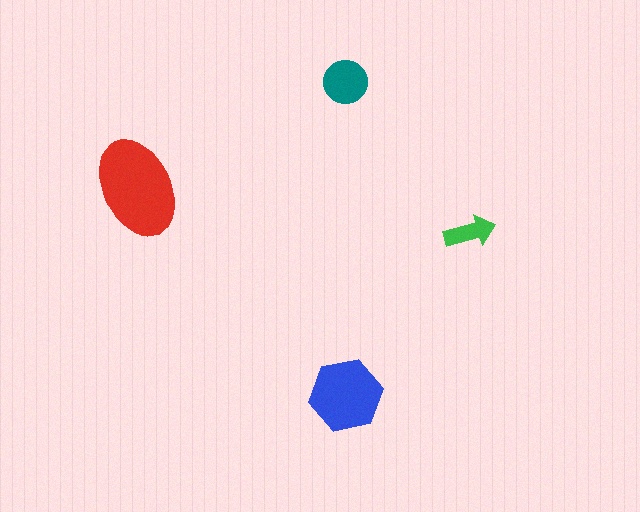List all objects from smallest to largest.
The green arrow, the teal circle, the blue hexagon, the red ellipse.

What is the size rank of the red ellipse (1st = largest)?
1st.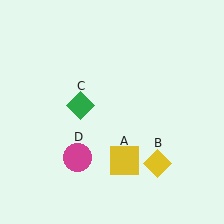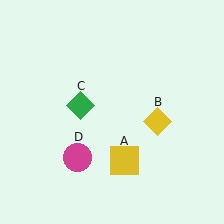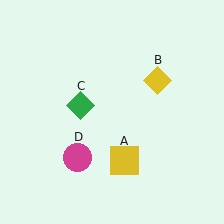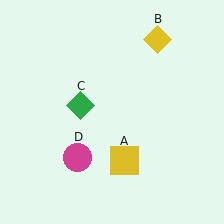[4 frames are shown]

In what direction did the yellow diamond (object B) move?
The yellow diamond (object B) moved up.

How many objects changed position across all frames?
1 object changed position: yellow diamond (object B).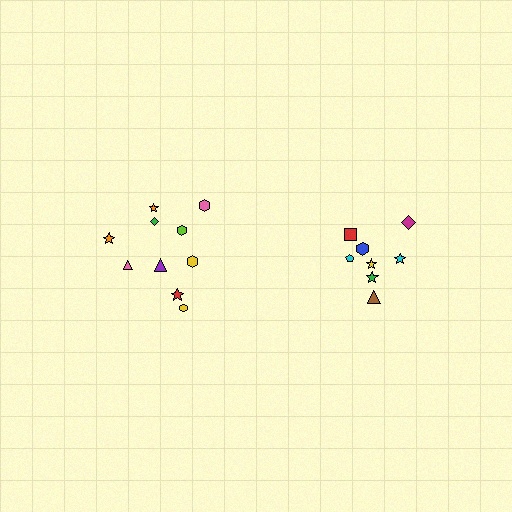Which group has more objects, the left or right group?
The left group.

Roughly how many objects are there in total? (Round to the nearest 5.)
Roughly 20 objects in total.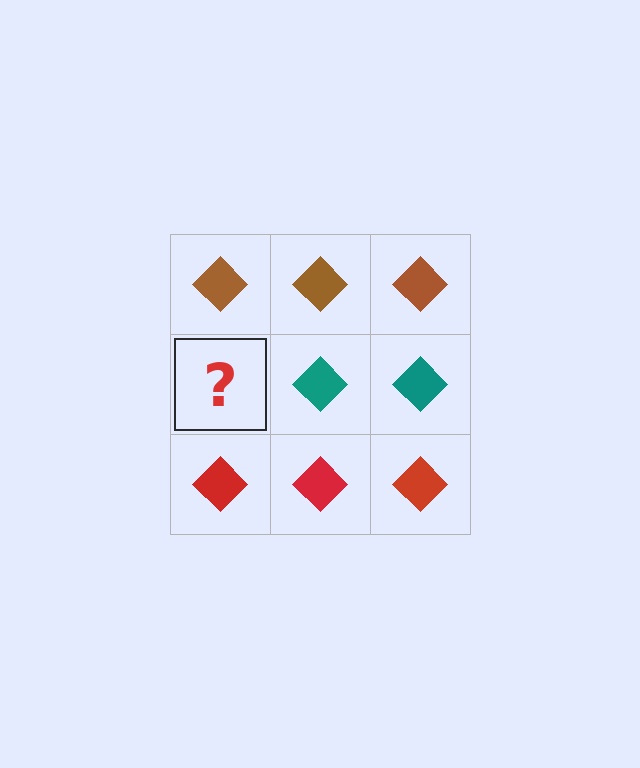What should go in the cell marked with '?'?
The missing cell should contain a teal diamond.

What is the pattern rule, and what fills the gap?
The rule is that each row has a consistent color. The gap should be filled with a teal diamond.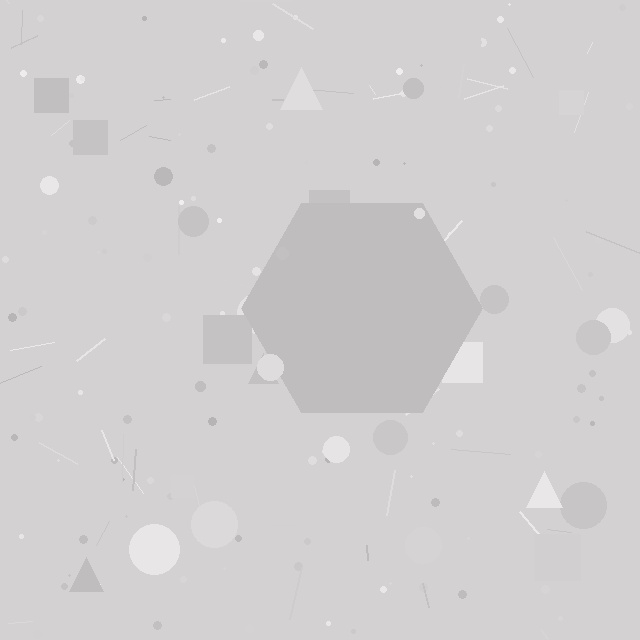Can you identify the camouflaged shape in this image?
The camouflaged shape is a hexagon.